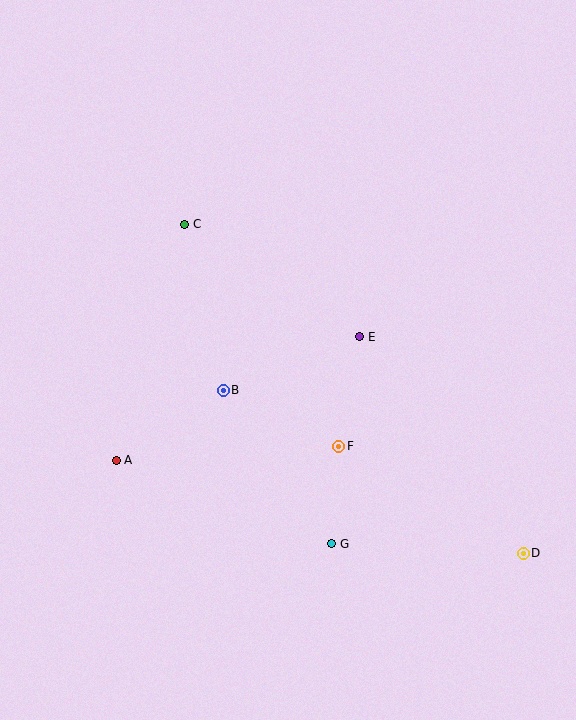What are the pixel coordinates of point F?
Point F is at (339, 446).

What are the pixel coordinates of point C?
Point C is at (185, 224).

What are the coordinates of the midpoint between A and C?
The midpoint between A and C is at (151, 342).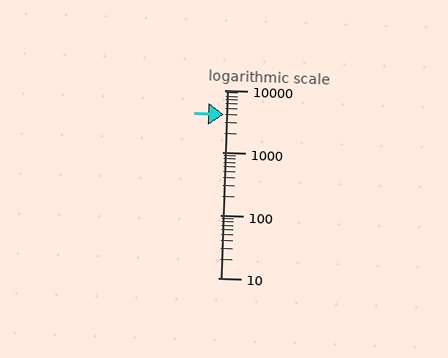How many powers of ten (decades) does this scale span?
The scale spans 3 decades, from 10 to 10000.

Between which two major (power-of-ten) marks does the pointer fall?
The pointer is between 1000 and 10000.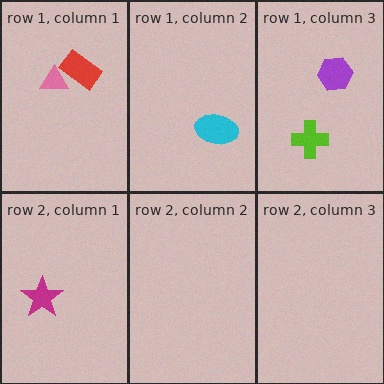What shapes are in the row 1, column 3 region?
The lime cross, the purple hexagon.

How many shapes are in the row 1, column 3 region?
2.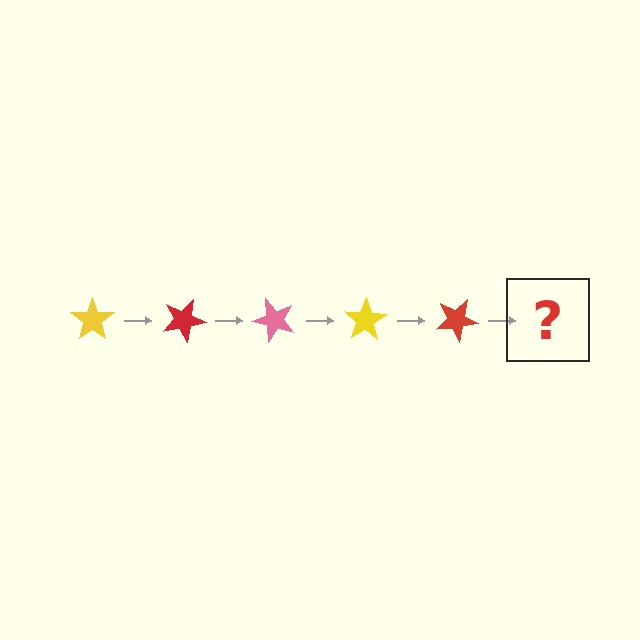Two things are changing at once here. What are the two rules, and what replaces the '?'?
The two rules are that it rotates 25 degrees each step and the color cycles through yellow, red, and pink. The '?' should be a pink star, rotated 125 degrees from the start.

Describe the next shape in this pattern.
It should be a pink star, rotated 125 degrees from the start.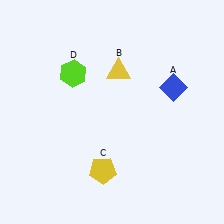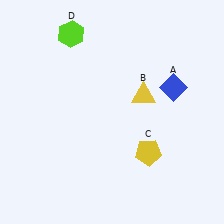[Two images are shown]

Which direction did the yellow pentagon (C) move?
The yellow pentagon (C) moved right.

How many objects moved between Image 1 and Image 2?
3 objects moved between the two images.